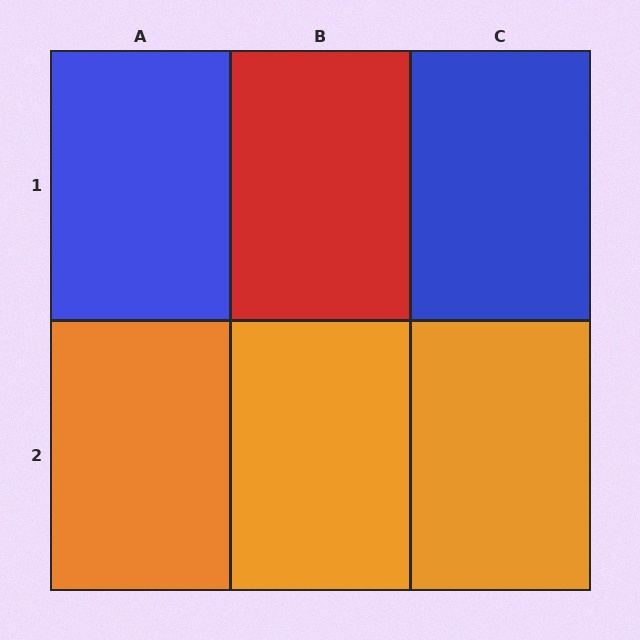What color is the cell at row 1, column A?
Blue.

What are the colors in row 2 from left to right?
Orange, orange, orange.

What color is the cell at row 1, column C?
Blue.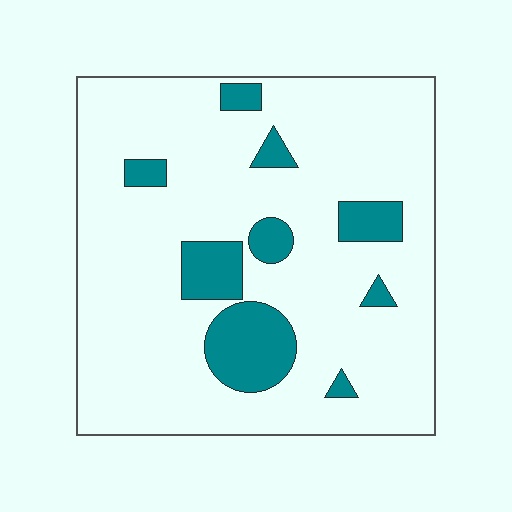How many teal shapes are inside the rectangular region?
9.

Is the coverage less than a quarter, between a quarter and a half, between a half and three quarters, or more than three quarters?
Less than a quarter.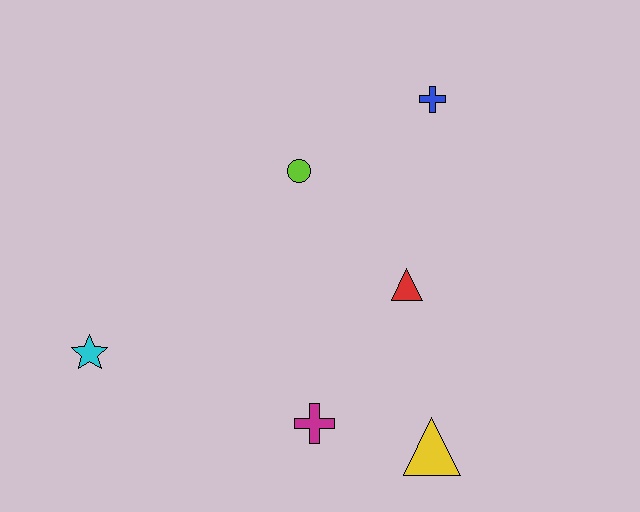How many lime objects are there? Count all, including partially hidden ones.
There is 1 lime object.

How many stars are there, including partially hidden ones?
There is 1 star.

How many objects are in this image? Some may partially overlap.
There are 6 objects.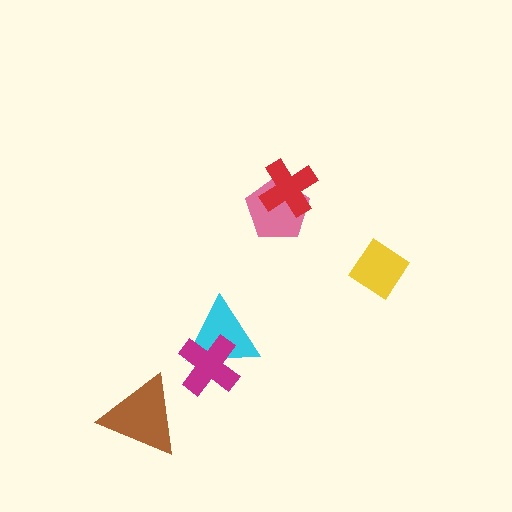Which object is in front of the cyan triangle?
The magenta cross is in front of the cyan triangle.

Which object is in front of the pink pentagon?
The red cross is in front of the pink pentagon.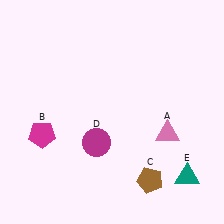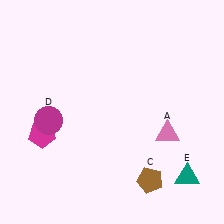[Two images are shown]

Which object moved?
The magenta circle (D) moved left.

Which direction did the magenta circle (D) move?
The magenta circle (D) moved left.